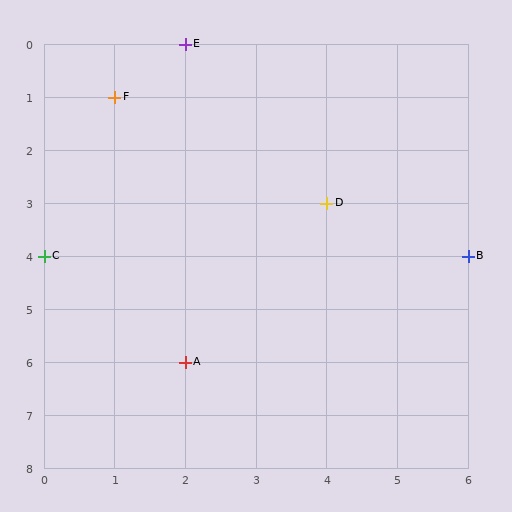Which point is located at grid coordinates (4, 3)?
Point D is at (4, 3).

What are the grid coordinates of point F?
Point F is at grid coordinates (1, 1).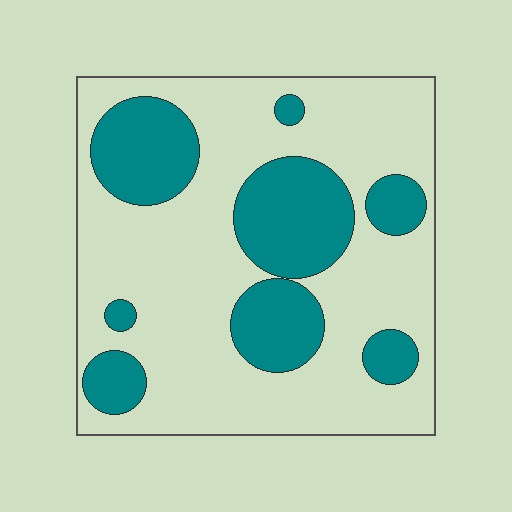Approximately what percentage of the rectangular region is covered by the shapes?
Approximately 30%.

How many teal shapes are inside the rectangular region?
8.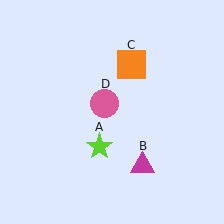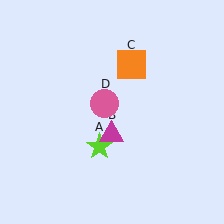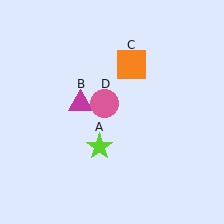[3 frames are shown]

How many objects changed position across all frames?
1 object changed position: magenta triangle (object B).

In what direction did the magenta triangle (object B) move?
The magenta triangle (object B) moved up and to the left.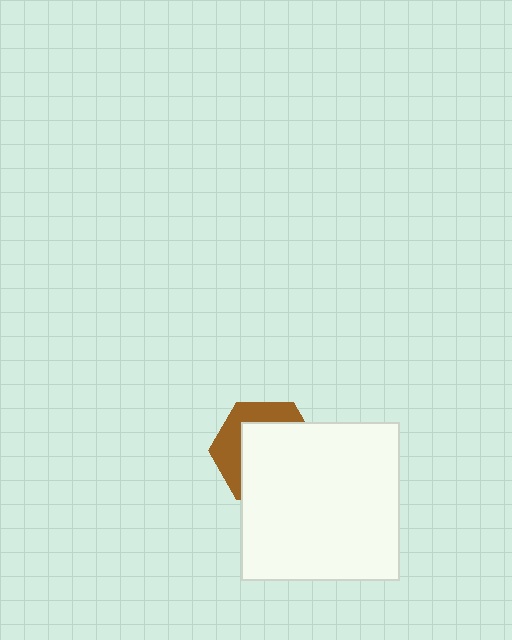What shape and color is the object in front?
The object in front is a white square.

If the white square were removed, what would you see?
You would see the complete brown hexagon.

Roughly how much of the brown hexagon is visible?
A small part of it is visible (roughly 36%).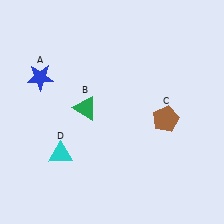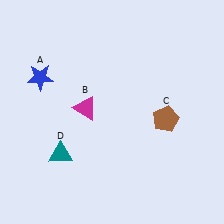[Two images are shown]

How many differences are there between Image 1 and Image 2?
There are 2 differences between the two images.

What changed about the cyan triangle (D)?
In Image 1, D is cyan. In Image 2, it changed to teal.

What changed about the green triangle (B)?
In Image 1, B is green. In Image 2, it changed to magenta.